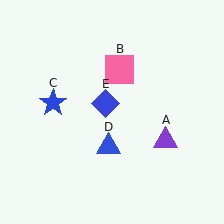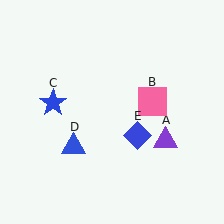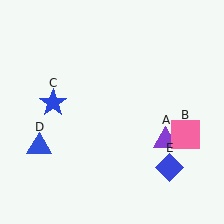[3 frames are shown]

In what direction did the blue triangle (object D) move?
The blue triangle (object D) moved left.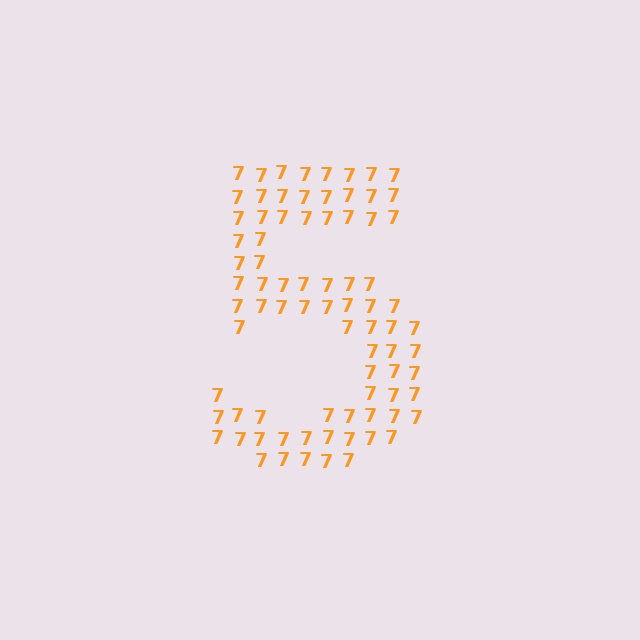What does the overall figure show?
The overall figure shows the digit 5.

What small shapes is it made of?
It is made of small digit 7's.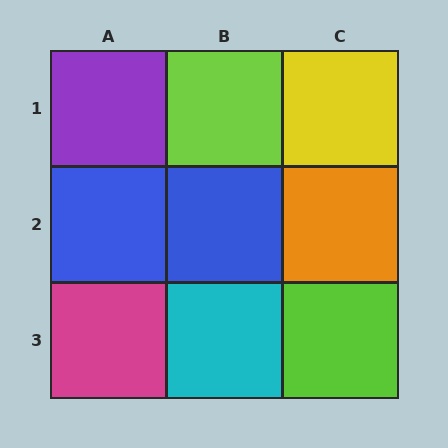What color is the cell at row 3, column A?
Magenta.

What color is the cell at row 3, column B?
Cyan.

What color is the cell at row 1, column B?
Lime.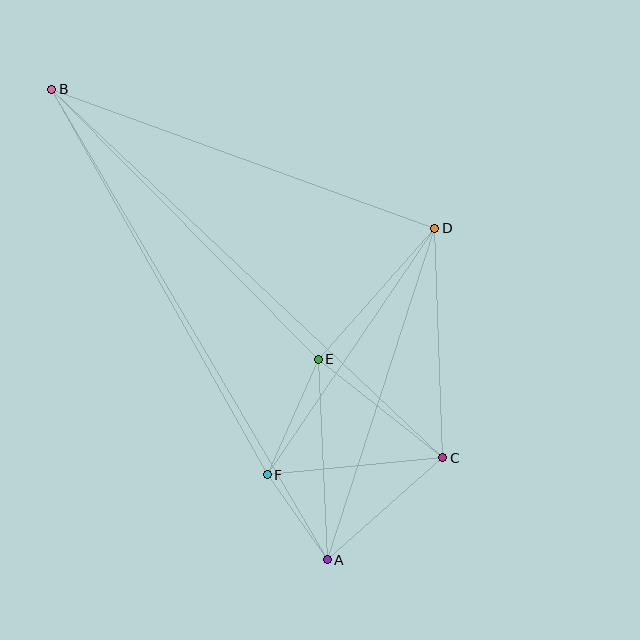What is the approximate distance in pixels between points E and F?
The distance between E and F is approximately 126 pixels.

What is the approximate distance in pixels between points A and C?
The distance between A and C is approximately 154 pixels.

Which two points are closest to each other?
Points A and F are closest to each other.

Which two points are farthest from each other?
Points A and B are farthest from each other.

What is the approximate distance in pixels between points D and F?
The distance between D and F is approximately 298 pixels.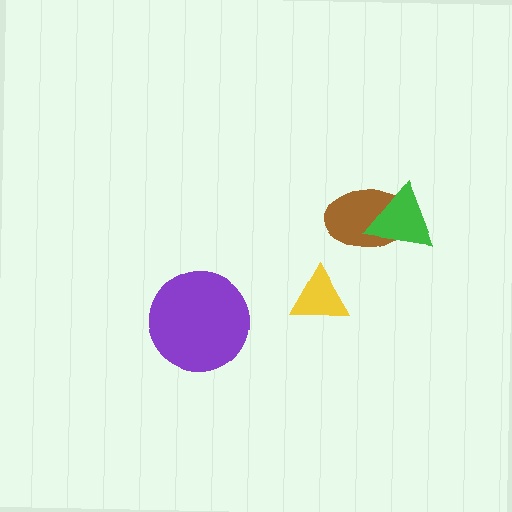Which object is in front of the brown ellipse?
The green triangle is in front of the brown ellipse.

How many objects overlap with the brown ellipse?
1 object overlaps with the brown ellipse.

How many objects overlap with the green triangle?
1 object overlaps with the green triangle.